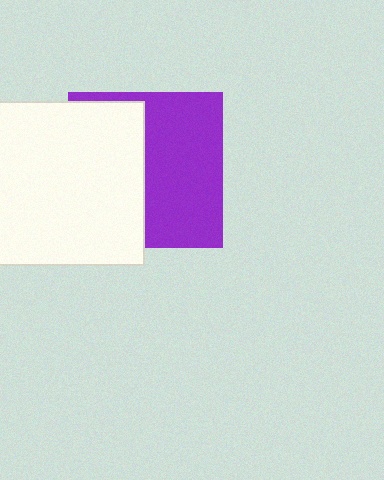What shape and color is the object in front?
The object in front is a white rectangle.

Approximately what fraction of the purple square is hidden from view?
Roughly 47% of the purple square is hidden behind the white rectangle.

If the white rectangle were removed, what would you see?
You would see the complete purple square.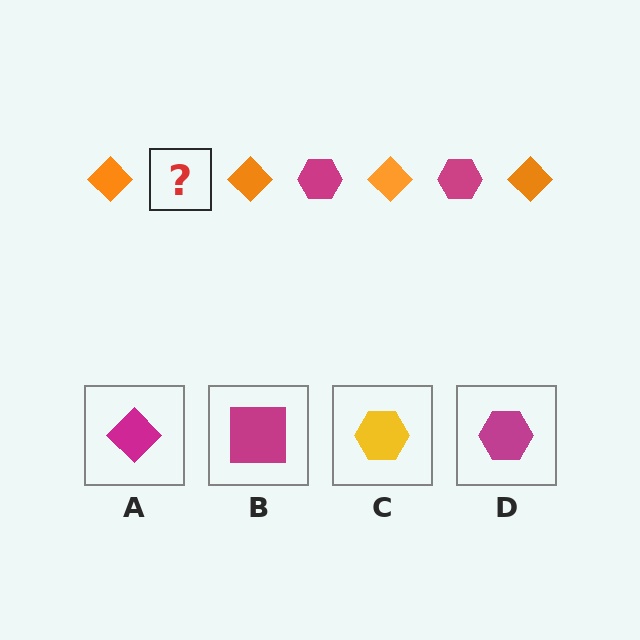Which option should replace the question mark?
Option D.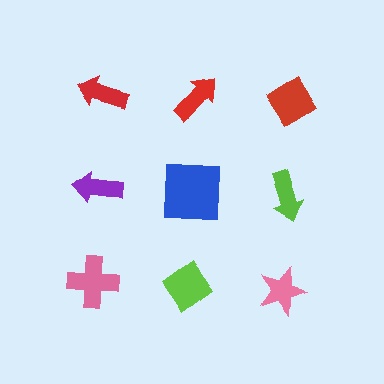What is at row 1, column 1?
A red arrow.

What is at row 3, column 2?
A lime diamond.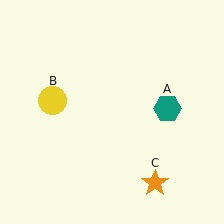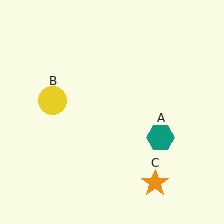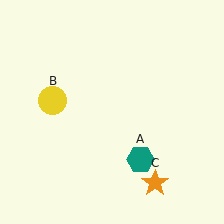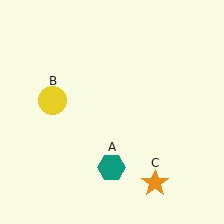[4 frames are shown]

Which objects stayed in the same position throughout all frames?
Yellow circle (object B) and orange star (object C) remained stationary.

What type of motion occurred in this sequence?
The teal hexagon (object A) rotated clockwise around the center of the scene.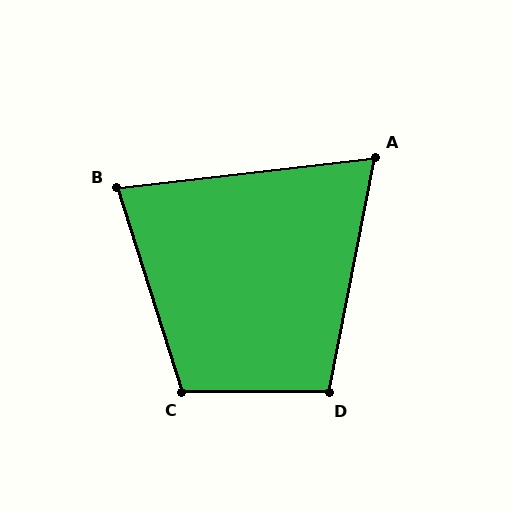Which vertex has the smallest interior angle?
A, at approximately 72 degrees.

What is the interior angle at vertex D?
Approximately 101 degrees (obtuse).